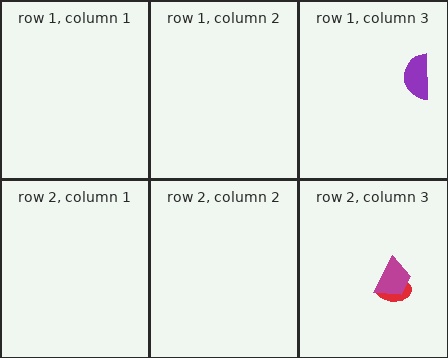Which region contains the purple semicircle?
The row 1, column 3 region.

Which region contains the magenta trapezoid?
The row 2, column 3 region.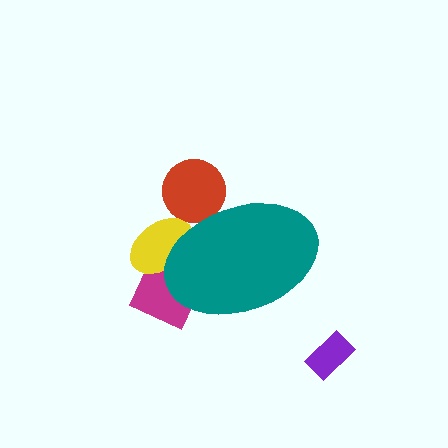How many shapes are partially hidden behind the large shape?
3 shapes are partially hidden.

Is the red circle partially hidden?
Yes, the red circle is partially hidden behind the teal ellipse.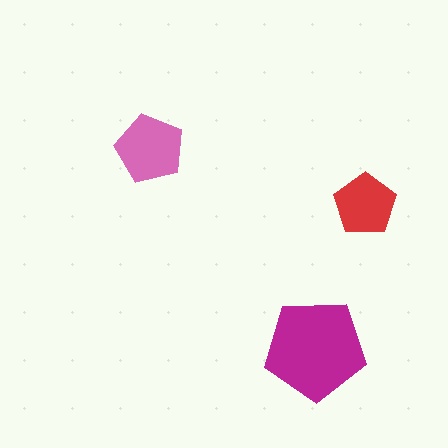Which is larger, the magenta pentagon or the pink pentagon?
The magenta one.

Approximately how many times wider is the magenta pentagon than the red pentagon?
About 1.5 times wider.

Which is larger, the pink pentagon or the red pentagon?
The pink one.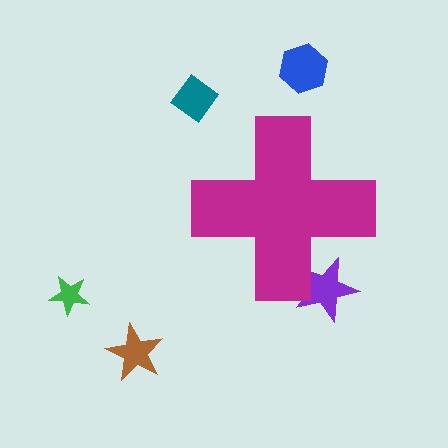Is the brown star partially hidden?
No, the brown star is fully visible.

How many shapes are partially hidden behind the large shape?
1 shape is partially hidden.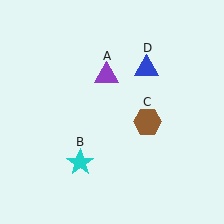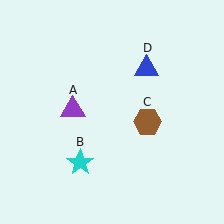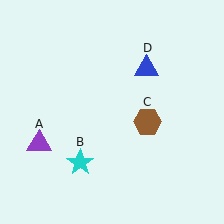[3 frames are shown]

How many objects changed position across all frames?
1 object changed position: purple triangle (object A).